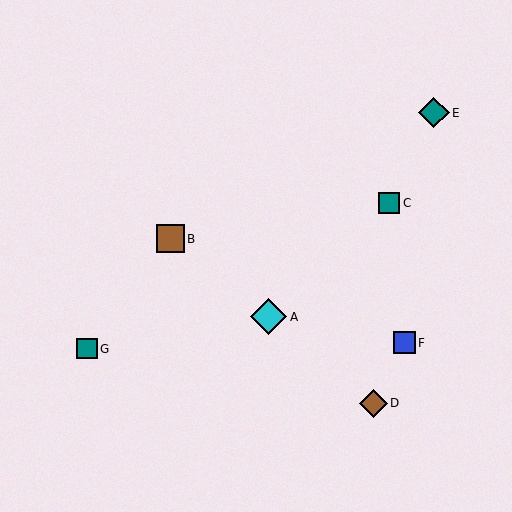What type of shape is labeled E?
Shape E is a teal diamond.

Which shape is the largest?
The cyan diamond (labeled A) is the largest.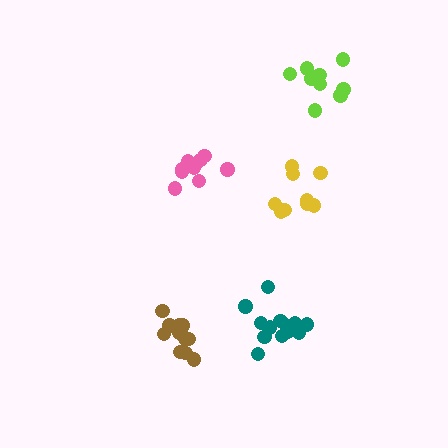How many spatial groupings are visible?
There are 5 spatial groupings.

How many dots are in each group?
Group 1: 11 dots, Group 2: 9 dots, Group 3: 10 dots, Group 4: 14 dots, Group 5: 10 dots (54 total).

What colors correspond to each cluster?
The clusters are colored: brown, yellow, pink, teal, lime.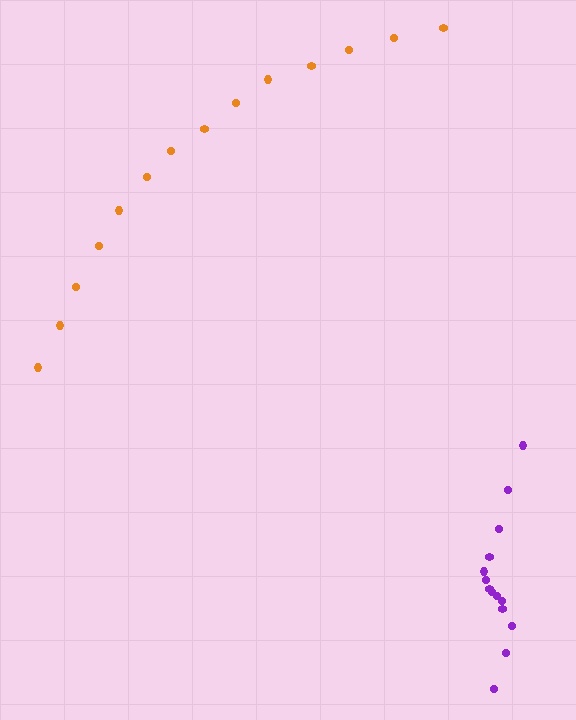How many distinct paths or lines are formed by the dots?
There are 2 distinct paths.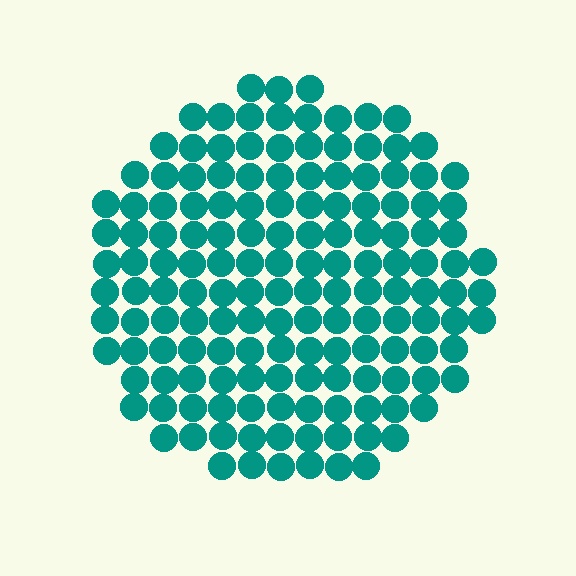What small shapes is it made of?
It is made of small circles.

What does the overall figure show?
The overall figure shows a circle.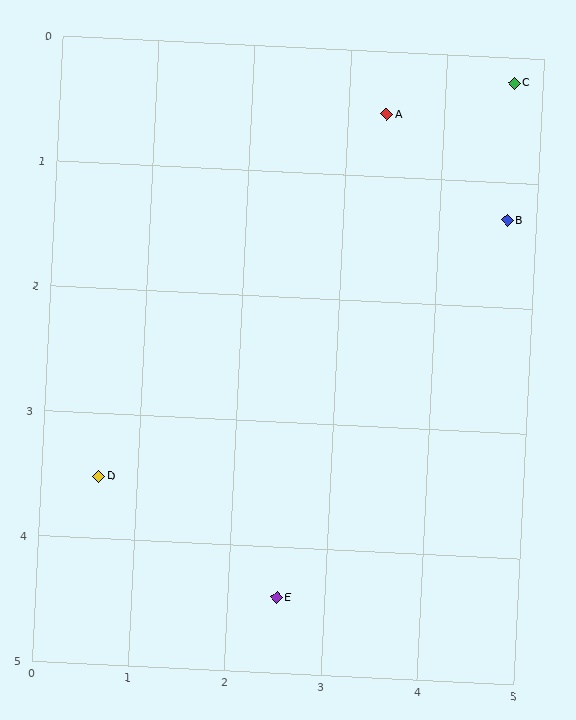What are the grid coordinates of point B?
Point B is at approximately (4.7, 1.3).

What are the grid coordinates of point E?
Point E is at approximately (2.5, 4.4).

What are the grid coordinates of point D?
Point D is at approximately (0.6, 3.5).